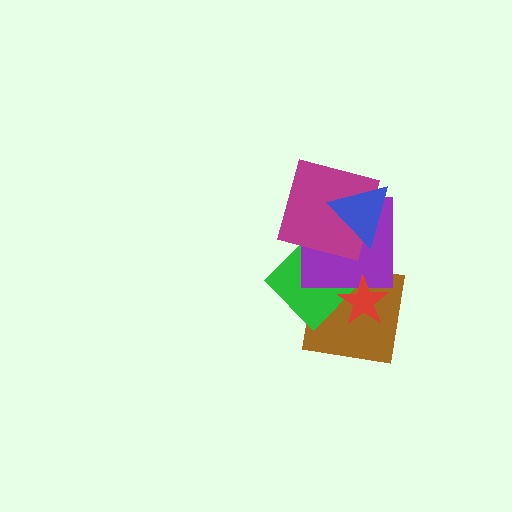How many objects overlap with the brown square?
3 objects overlap with the brown square.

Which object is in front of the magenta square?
The blue triangle is in front of the magenta square.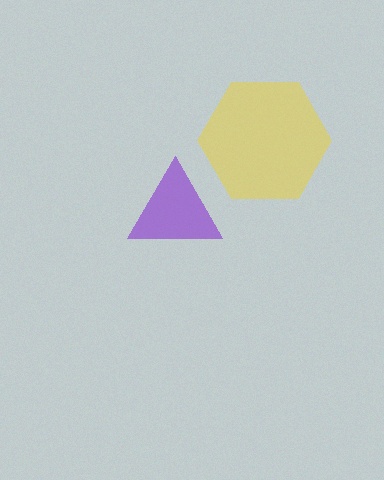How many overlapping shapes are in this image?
There are 2 overlapping shapes in the image.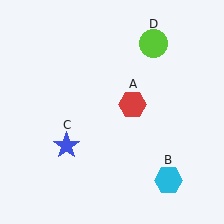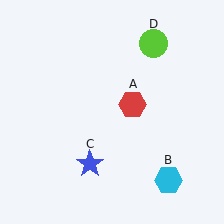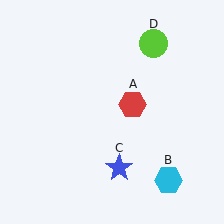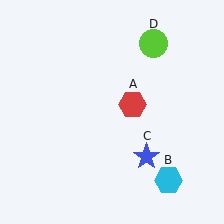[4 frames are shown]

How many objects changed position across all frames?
1 object changed position: blue star (object C).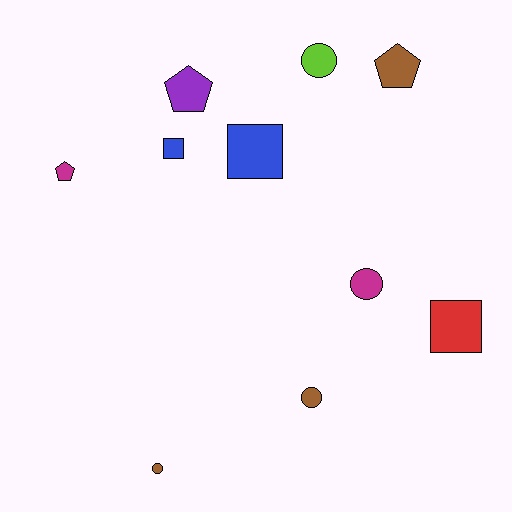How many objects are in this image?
There are 10 objects.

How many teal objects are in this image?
There are no teal objects.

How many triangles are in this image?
There are no triangles.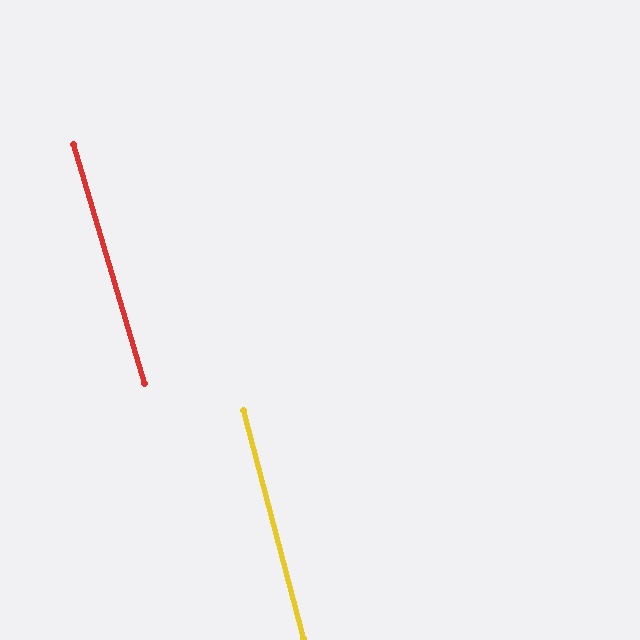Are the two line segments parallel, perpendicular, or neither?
Parallel — their directions differ by only 1.8°.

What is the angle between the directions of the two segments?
Approximately 2 degrees.